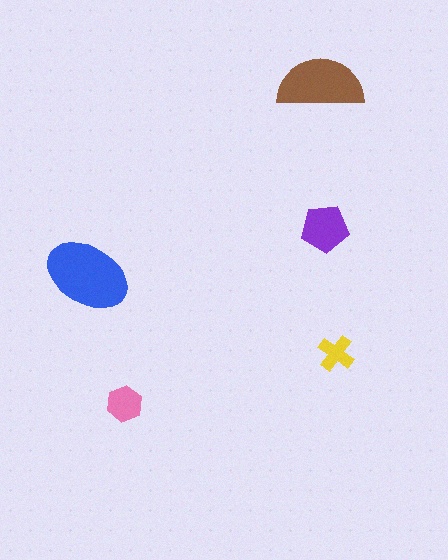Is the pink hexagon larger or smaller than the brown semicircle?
Smaller.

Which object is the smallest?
The yellow cross.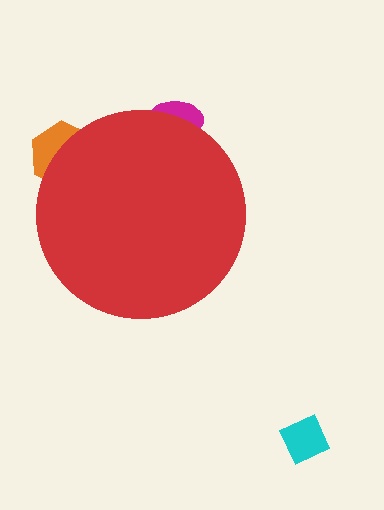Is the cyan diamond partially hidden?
No, the cyan diamond is fully visible.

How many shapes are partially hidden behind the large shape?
2 shapes are partially hidden.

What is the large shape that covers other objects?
A red circle.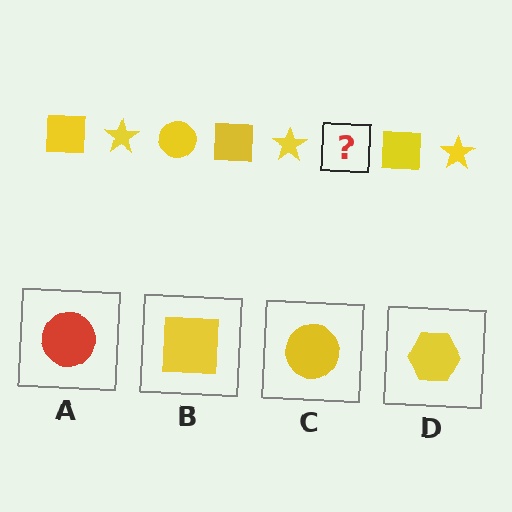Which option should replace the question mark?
Option C.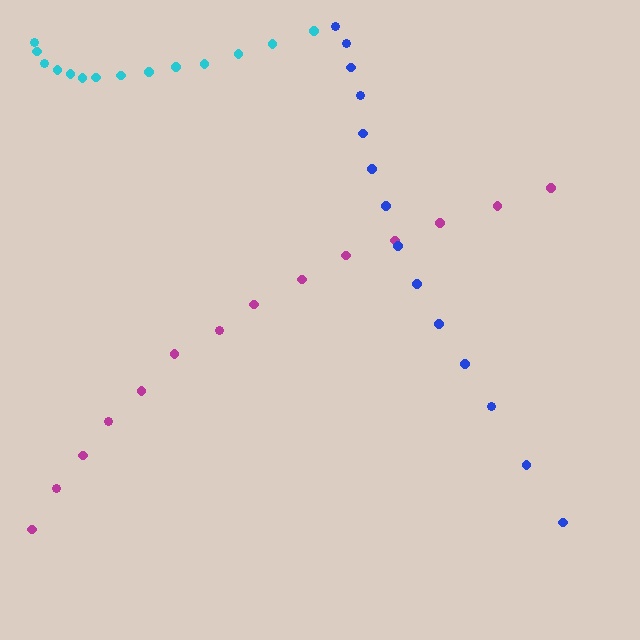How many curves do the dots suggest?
There are 3 distinct paths.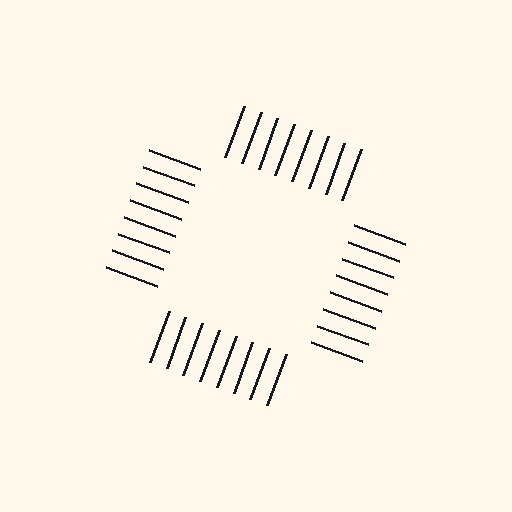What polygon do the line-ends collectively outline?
An illusory square — the line segments terminate on its edges but no continuous stroke is drawn.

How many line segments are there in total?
32 — 8 along each of the 4 edges.